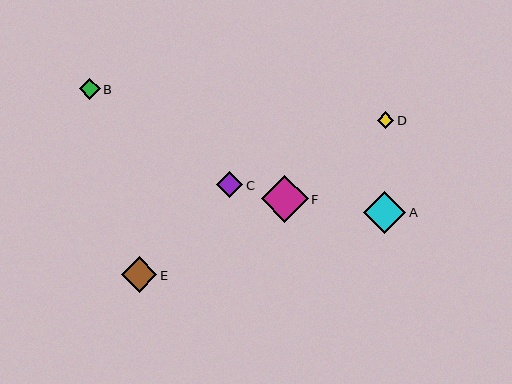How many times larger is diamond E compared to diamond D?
Diamond E is approximately 2.2 times the size of diamond D.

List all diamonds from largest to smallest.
From largest to smallest: F, A, E, C, B, D.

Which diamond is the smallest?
Diamond D is the smallest with a size of approximately 16 pixels.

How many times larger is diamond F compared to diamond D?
Diamond F is approximately 2.9 times the size of diamond D.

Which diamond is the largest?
Diamond F is the largest with a size of approximately 47 pixels.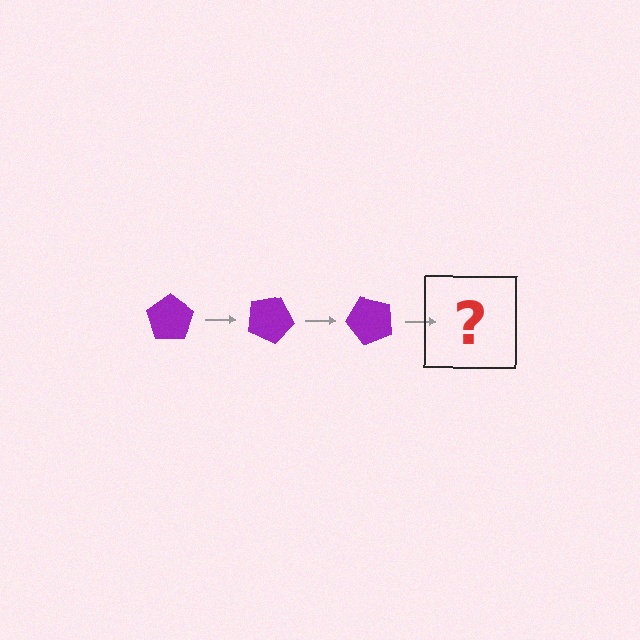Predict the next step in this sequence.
The next step is a purple pentagon rotated 75 degrees.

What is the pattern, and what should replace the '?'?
The pattern is that the pentagon rotates 25 degrees each step. The '?' should be a purple pentagon rotated 75 degrees.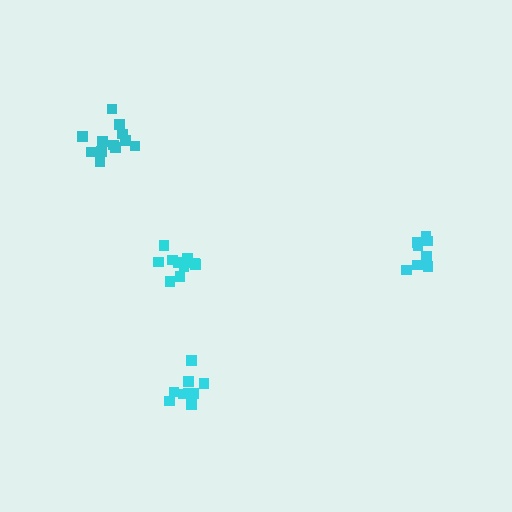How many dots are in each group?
Group 1: 12 dots, Group 2: 10 dots, Group 3: 8 dots, Group 4: 10 dots (40 total).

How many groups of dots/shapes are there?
There are 4 groups.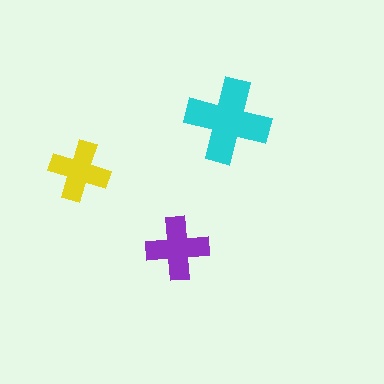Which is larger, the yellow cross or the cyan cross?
The cyan one.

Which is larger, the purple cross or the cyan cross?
The cyan one.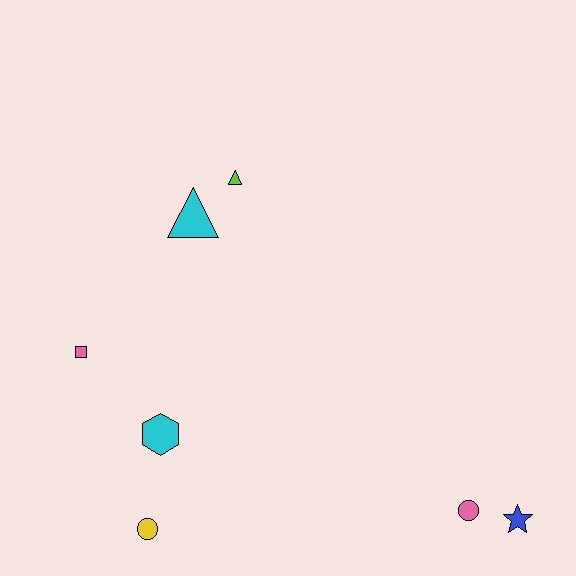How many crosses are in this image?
There are no crosses.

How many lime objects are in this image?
There is 1 lime object.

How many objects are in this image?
There are 7 objects.